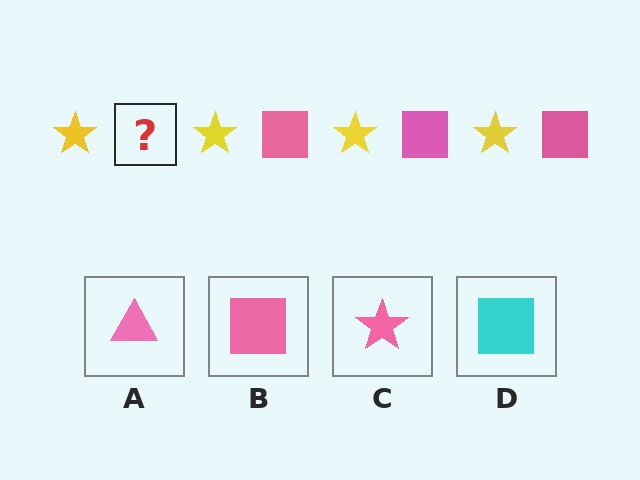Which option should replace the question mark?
Option B.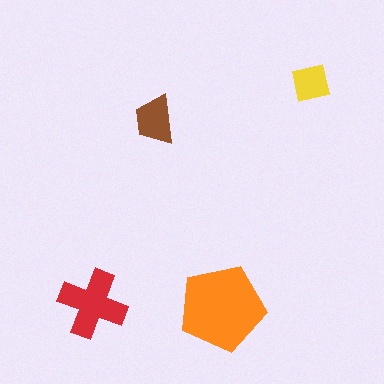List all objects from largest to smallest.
The orange pentagon, the red cross, the brown trapezoid, the yellow square.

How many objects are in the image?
There are 4 objects in the image.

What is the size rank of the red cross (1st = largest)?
2nd.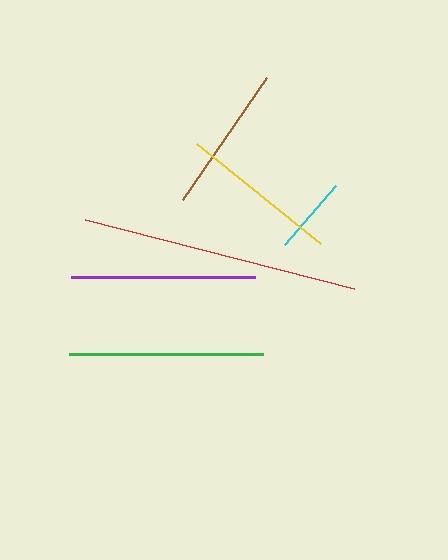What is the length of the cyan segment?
The cyan segment is approximately 78 pixels long.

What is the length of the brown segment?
The brown segment is approximately 148 pixels long.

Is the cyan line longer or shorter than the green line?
The green line is longer than the cyan line.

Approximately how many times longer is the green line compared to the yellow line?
The green line is approximately 1.2 times the length of the yellow line.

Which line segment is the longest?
The red line is the longest at approximately 278 pixels.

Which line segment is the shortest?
The cyan line is the shortest at approximately 78 pixels.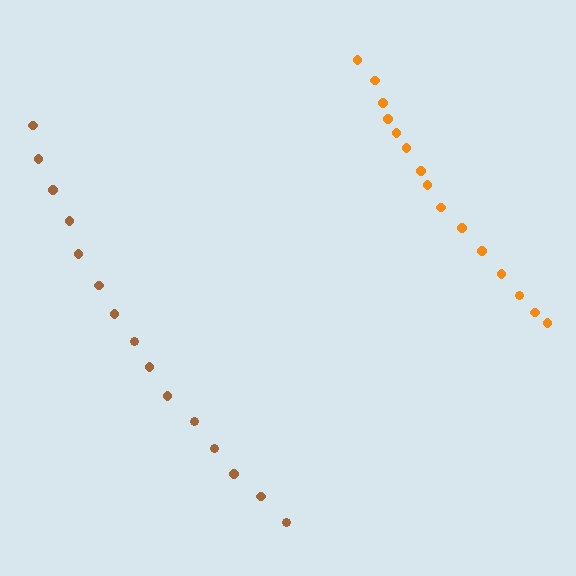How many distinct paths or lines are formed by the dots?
There are 2 distinct paths.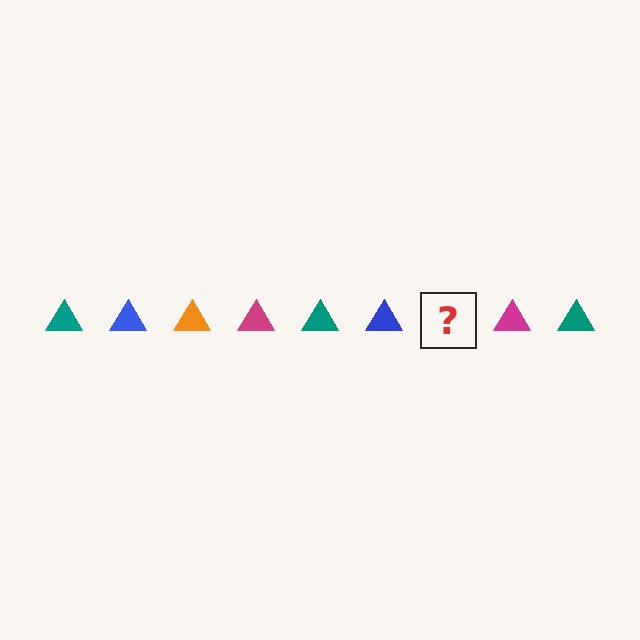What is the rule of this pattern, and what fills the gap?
The rule is that the pattern cycles through teal, blue, orange, magenta triangles. The gap should be filled with an orange triangle.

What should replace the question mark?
The question mark should be replaced with an orange triangle.